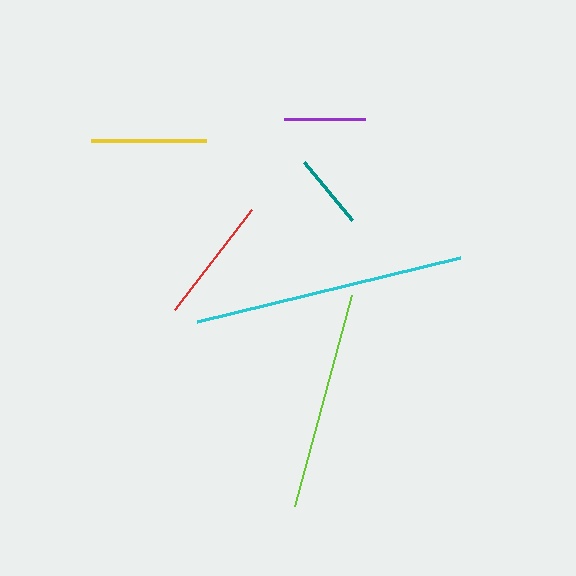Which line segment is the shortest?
The teal line is the shortest at approximately 75 pixels.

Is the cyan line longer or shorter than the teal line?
The cyan line is longer than the teal line.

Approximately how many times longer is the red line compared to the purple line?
The red line is approximately 1.6 times the length of the purple line.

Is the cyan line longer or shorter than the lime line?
The cyan line is longer than the lime line.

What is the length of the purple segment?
The purple segment is approximately 81 pixels long.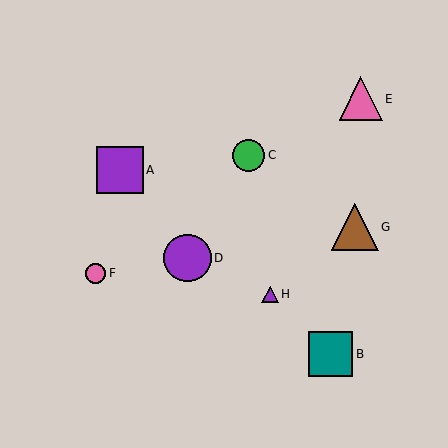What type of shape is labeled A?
Shape A is a purple square.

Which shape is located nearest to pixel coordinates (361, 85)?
The pink triangle (labeled E) at (361, 99) is nearest to that location.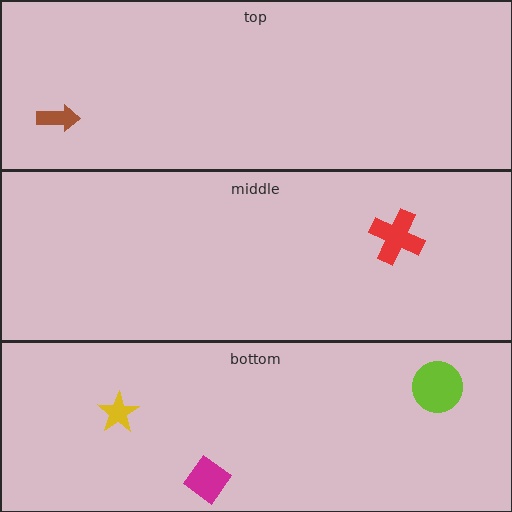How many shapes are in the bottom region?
3.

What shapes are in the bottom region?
The lime circle, the yellow star, the magenta diamond.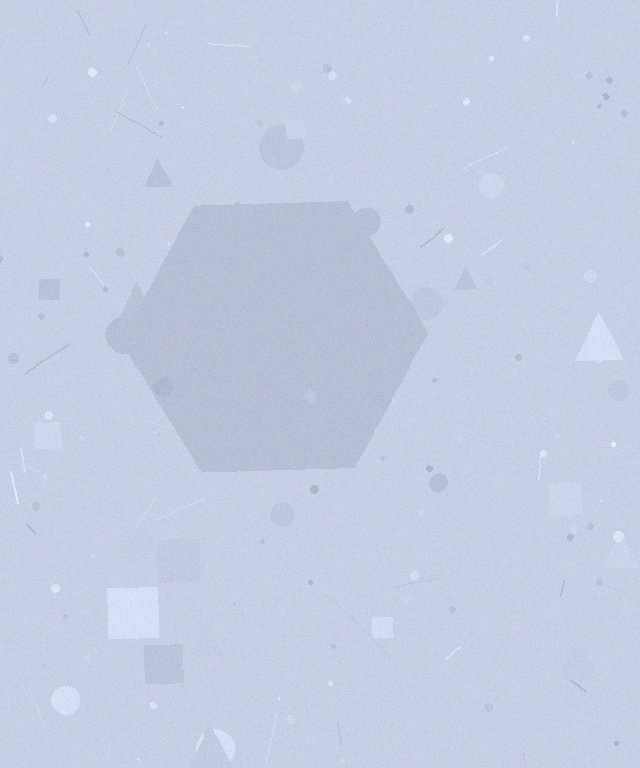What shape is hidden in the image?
A hexagon is hidden in the image.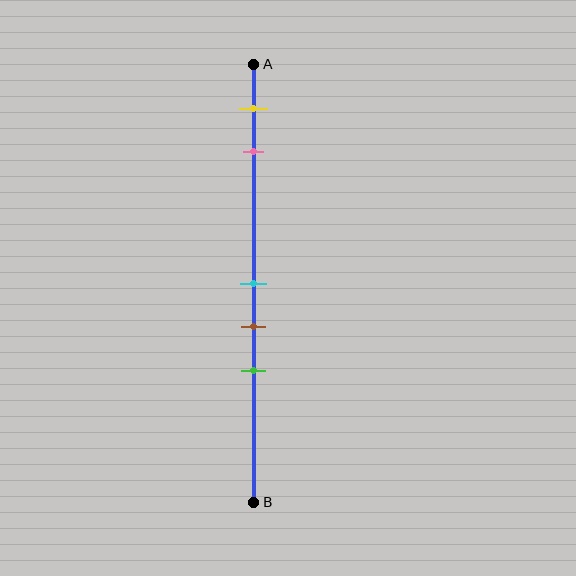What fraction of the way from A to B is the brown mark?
The brown mark is approximately 60% (0.6) of the way from A to B.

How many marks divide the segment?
There are 5 marks dividing the segment.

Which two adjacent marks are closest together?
The cyan and brown marks are the closest adjacent pair.